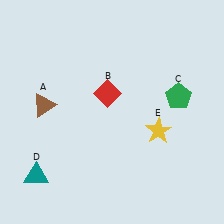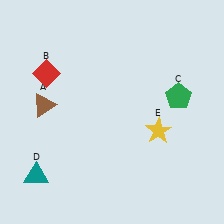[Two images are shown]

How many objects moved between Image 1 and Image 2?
1 object moved between the two images.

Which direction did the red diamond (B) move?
The red diamond (B) moved left.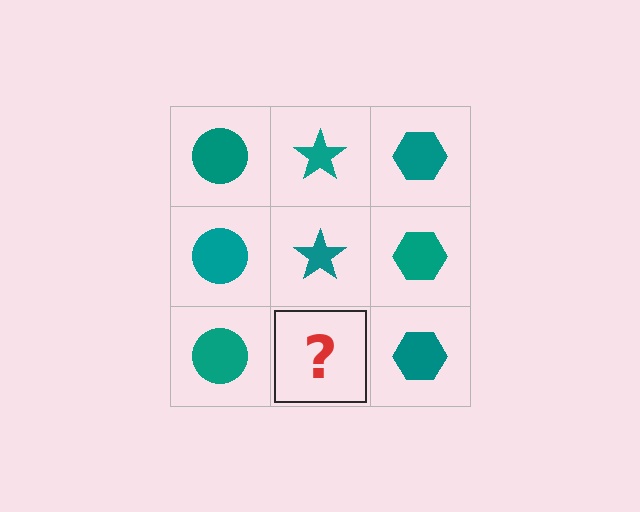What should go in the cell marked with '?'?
The missing cell should contain a teal star.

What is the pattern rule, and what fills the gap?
The rule is that each column has a consistent shape. The gap should be filled with a teal star.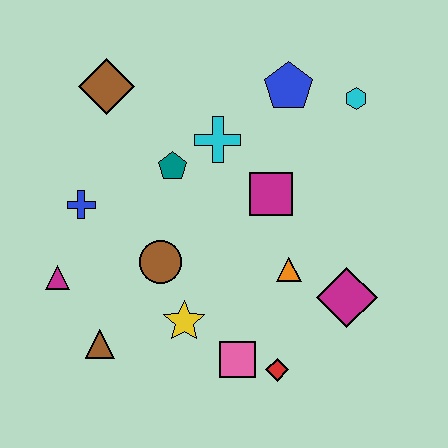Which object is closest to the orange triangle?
The magenta diamond is closest to the orange triangle.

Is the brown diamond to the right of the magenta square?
No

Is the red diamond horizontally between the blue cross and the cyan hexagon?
Yes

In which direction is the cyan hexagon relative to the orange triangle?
The cyan hexagon is above the orange triangle.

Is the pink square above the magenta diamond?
No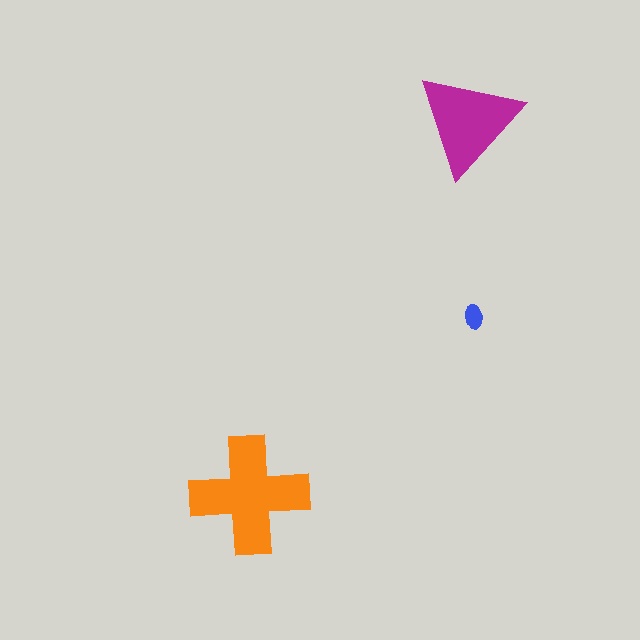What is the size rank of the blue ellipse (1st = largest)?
3rd.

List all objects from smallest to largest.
The blue ellipse, the magenta triangle, the orange cross.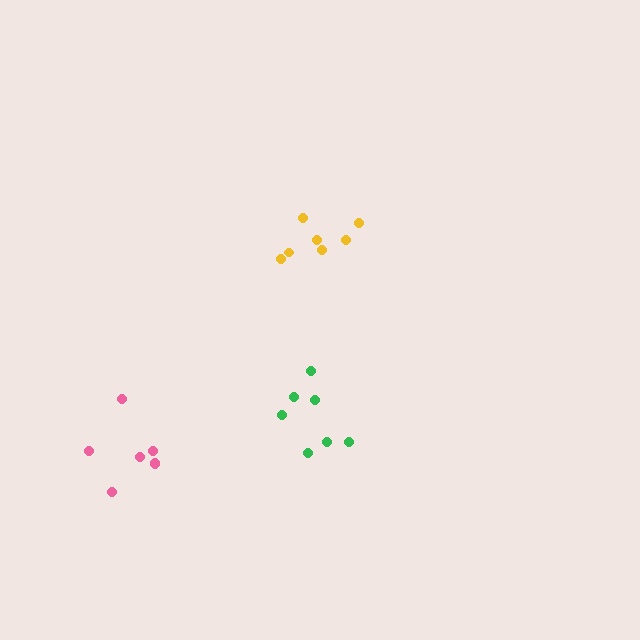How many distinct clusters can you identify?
There are 3 distinct clusters.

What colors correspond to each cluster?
The clusters are colored: green, yellow, pink.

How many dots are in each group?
Group 1: 7 dots, Group 2: 7 dots, Group 3: 7 dots (21 total).